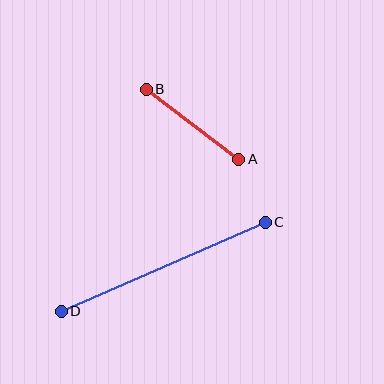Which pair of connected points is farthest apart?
Points C and D are farthest apart.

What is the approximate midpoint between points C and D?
The midpoint is at approximately (163, 267) pixels.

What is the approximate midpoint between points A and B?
The midpoint is at approximately (192, 124) pixels.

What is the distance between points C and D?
The distance is approximately 222 pixels.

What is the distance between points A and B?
The distance is approximately 116 pixels.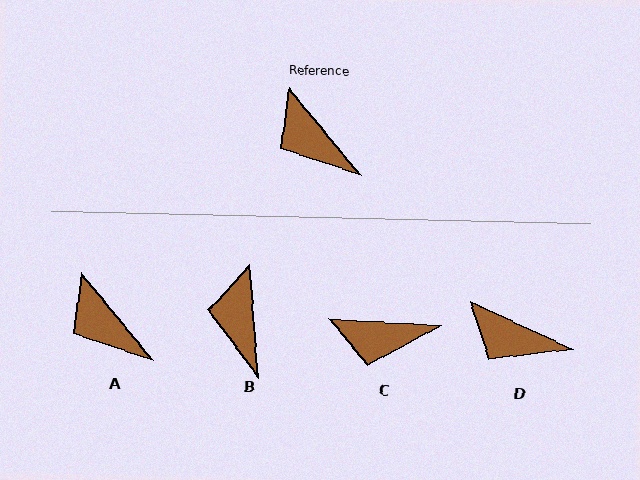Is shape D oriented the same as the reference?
No, it is off by about 26 degrees.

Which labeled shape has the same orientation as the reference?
A.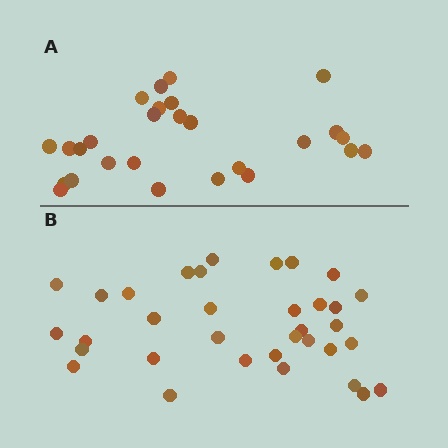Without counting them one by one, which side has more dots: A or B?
Region B (the bottom region) has more dots.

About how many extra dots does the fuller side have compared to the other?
Region B has roughly 8 or so more dots than region A.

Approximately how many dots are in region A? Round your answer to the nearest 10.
About 30 dots. (The exact count is 27, which rounds to 30.)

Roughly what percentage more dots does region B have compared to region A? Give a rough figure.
About 25% more.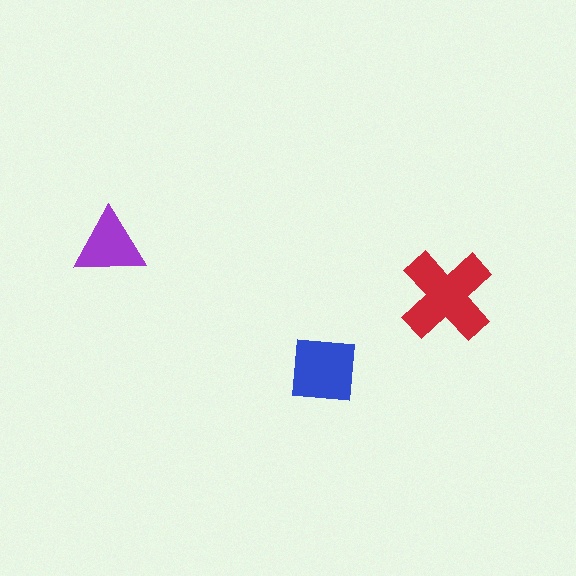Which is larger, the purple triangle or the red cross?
The red cross.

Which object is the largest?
The red cross.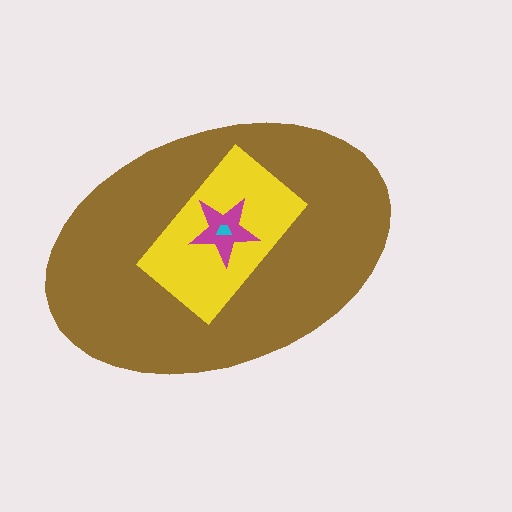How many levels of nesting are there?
4.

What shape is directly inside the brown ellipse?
The yellow rectangle.